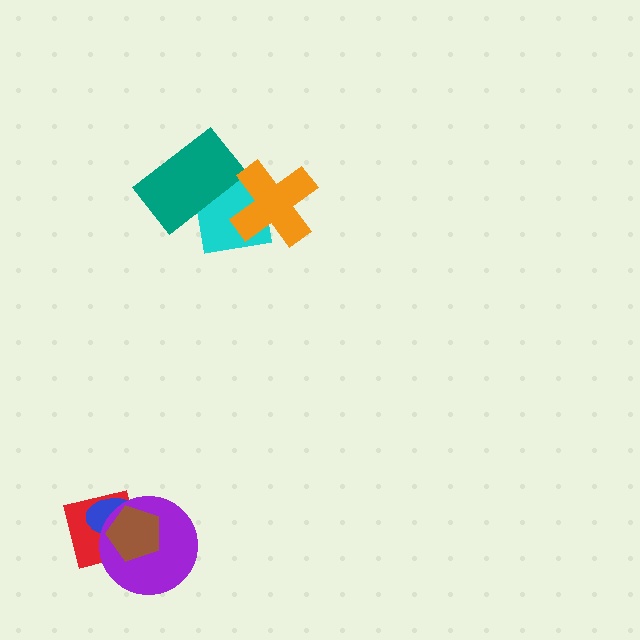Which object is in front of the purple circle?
The brown pentagon is in front of the purple circle.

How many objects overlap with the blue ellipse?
3 objects overlap with the blue ellipse.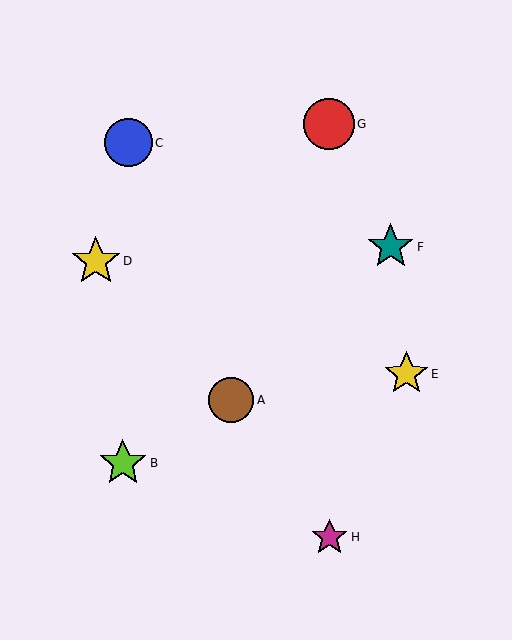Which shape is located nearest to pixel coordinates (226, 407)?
The brown circle (labeled A) at (231, 400) is nearest to that location.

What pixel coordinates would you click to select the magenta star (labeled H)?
Click at (330, 537) to select the magenta star H.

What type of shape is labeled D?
Shape D is a yellow star.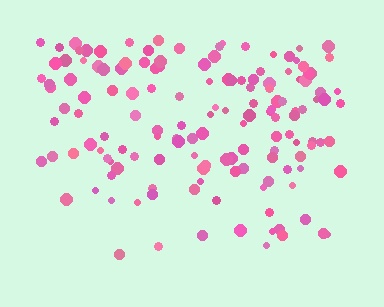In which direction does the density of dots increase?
From bottom to top, with the top side densest.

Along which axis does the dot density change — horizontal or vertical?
Vertical.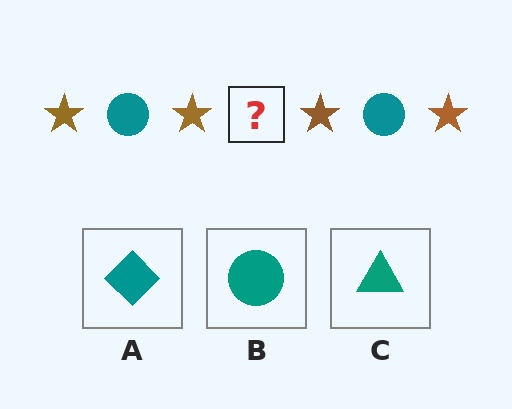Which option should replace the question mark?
Option B.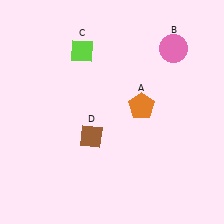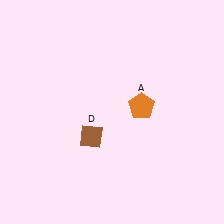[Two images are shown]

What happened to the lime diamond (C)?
The lime diamond (C) was removed in Image 2. It was in the top-left area of Image 1.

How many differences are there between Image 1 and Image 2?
There are 2 differences between the two images.